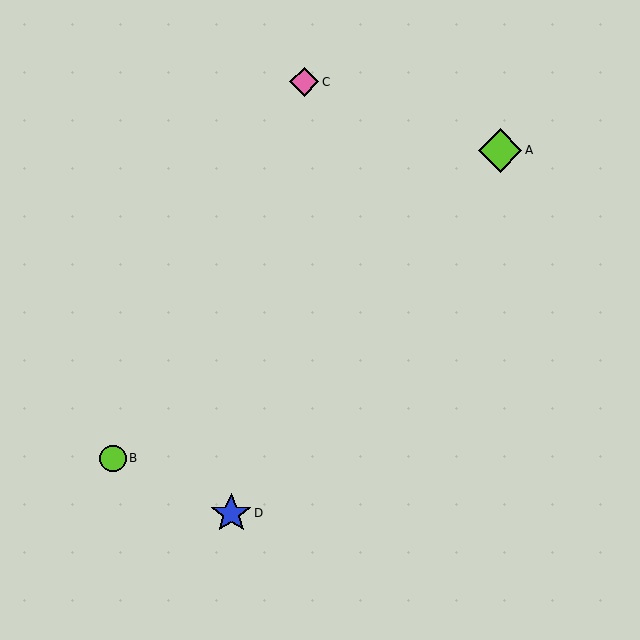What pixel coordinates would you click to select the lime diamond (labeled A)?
Click at (500, 150) to select the lime diamond A.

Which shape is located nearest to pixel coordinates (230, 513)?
The blue star (labeled D) at (231, 513) is nearest to that location.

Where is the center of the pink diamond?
The center of the pink diamond is at (304, 82).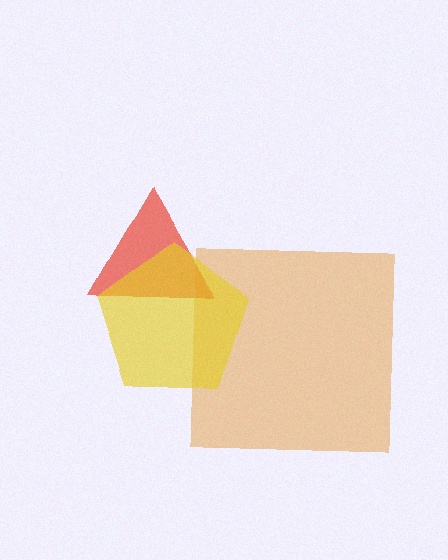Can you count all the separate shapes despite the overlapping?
Yes, there are 3 separate shapes.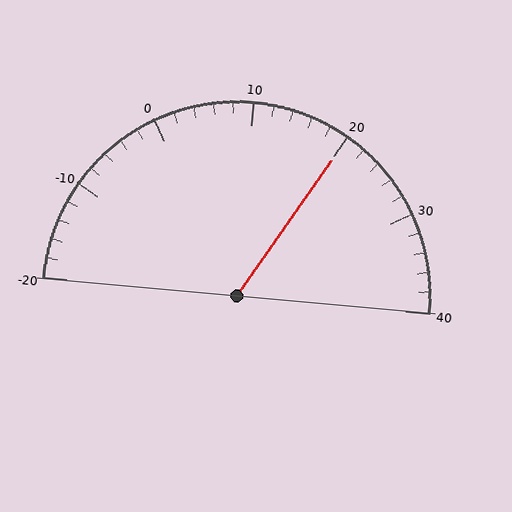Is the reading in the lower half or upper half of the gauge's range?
The reading is in the upper half of the range (-20 to 40).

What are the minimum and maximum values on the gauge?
The gauge ranges from -20 to 40.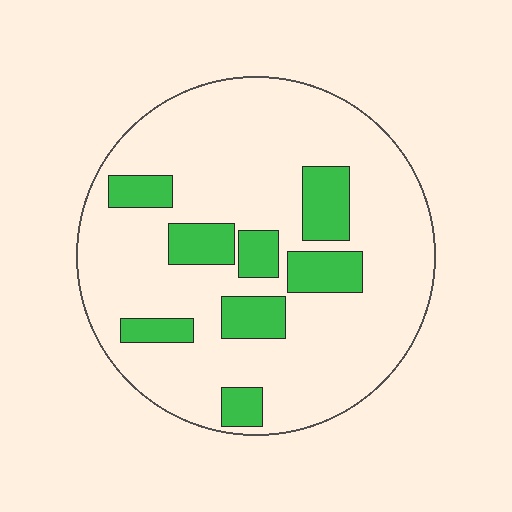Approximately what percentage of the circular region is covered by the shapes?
Approximately 20%.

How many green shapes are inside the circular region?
8.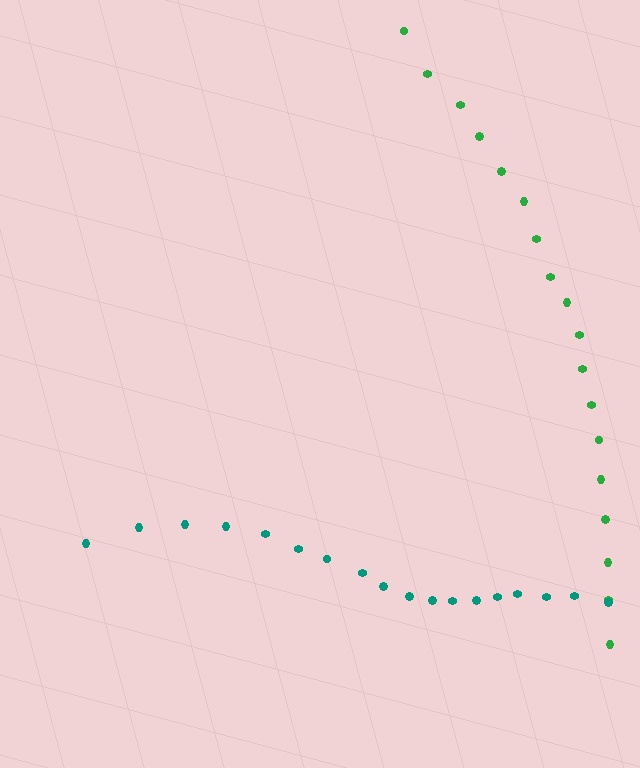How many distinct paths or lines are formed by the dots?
There are 2 distinct paths.